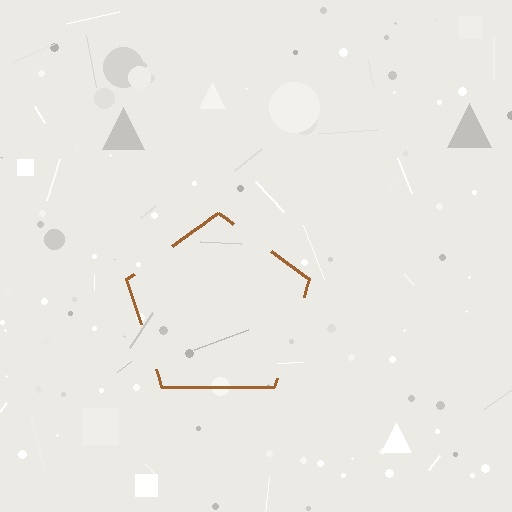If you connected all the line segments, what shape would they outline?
They would outline a pentagon.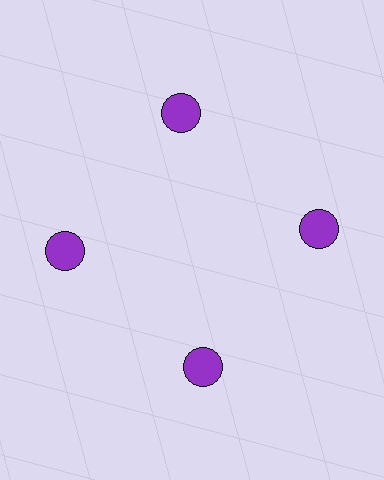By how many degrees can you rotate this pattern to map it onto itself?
The pattern maps onto itself every 90 degrees of rotation.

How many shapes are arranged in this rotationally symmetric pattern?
There are 4 shapes, arranged in 4 groups of 1.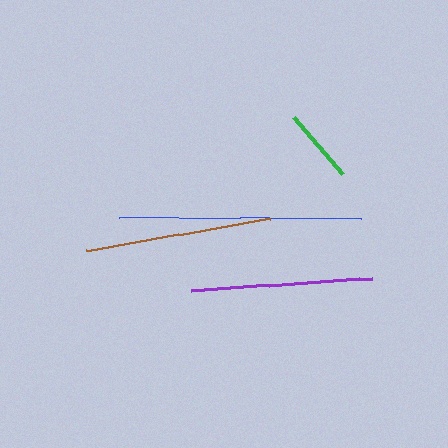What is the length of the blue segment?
The blue segment is approximately 242 pixels long.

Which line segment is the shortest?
The green line is the shortest at approximately 76 pixels.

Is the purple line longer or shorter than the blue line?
The blue line is longer than the purple line.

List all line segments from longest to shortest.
From longest to shortest: blue, brown, purple, green.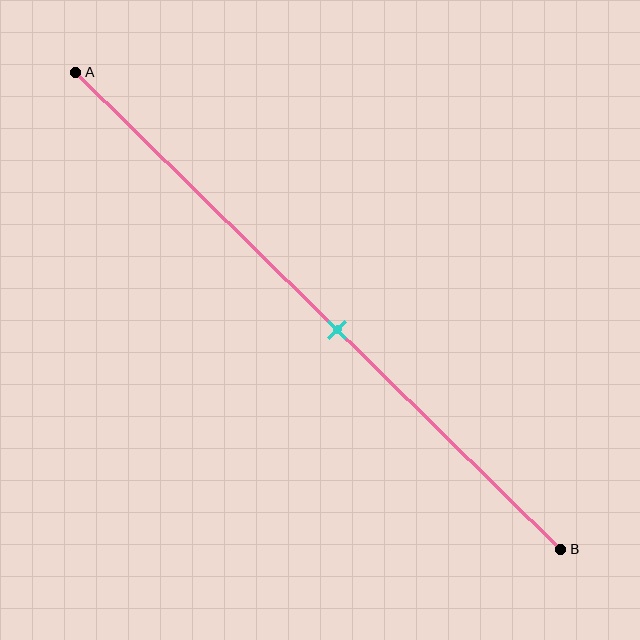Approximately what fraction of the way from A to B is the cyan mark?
The cyan mark is approximately 55% of the way from A to B.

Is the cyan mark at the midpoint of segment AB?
No, the mark is at about 55% from A, not at the 50% midpoint.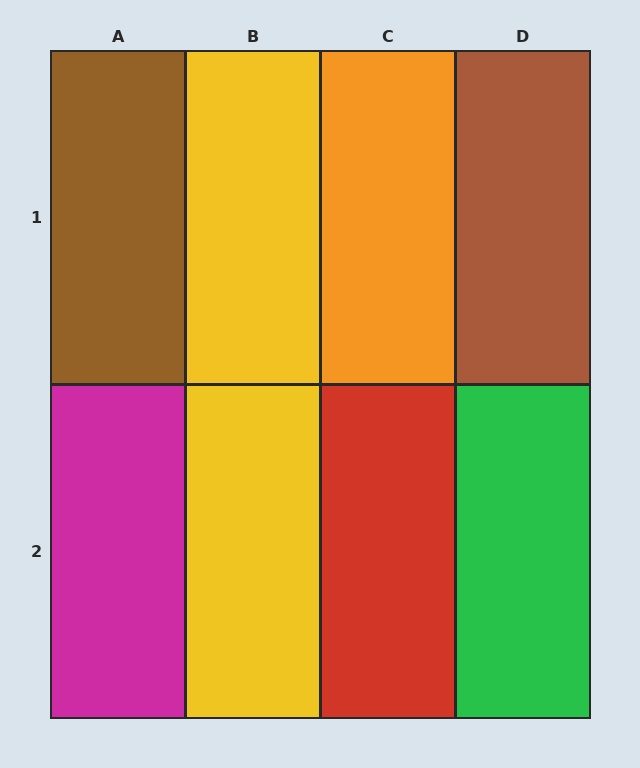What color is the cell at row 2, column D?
Green.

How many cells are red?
1 cell is red.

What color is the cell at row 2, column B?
Yellow.